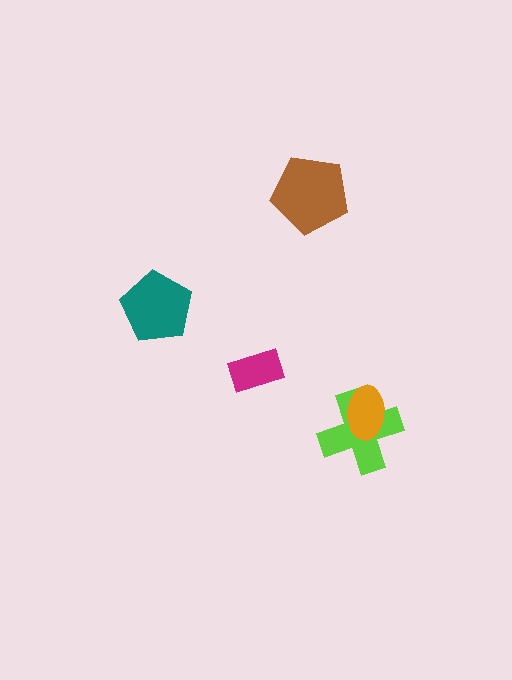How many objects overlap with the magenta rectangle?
0 objects overlap with the magenta rectangle.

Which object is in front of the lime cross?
The orange ellipse is in front of the lime cross.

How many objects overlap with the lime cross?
1 object overlaps with the lime cross.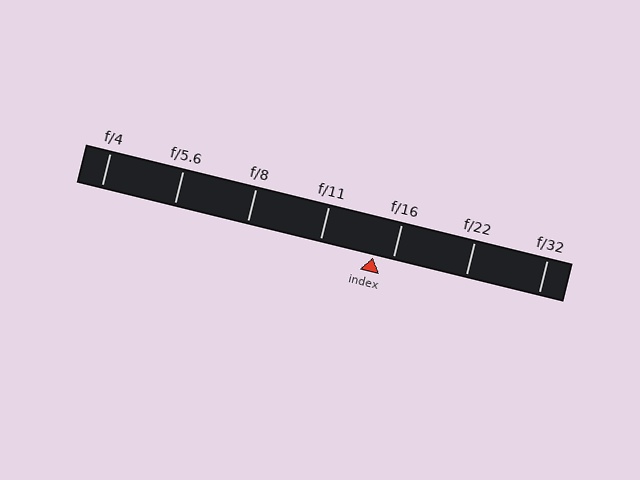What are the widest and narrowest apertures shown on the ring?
The widest aperture shown is f/4 and the narrowest is f/32.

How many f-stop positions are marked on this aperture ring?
There are 7 f-stop positions marked.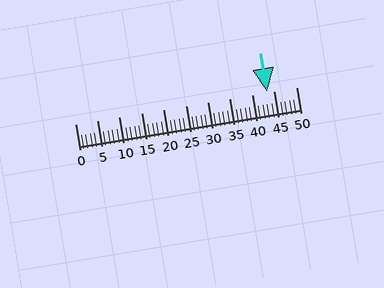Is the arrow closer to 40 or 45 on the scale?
The arrow is closer to 45.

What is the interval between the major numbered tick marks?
The major tick marks are spaced 5 units apart.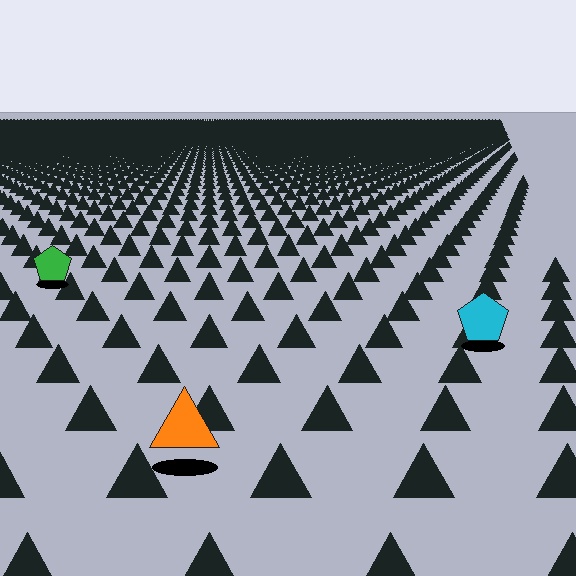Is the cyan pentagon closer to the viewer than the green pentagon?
Yes. The cyan pentagon is closer — you can tell from the texture gradient: the ground texture is coarser near it.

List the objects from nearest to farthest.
From nearest to farthest: the orange triangle, the cyan pentagon, the green pentagon.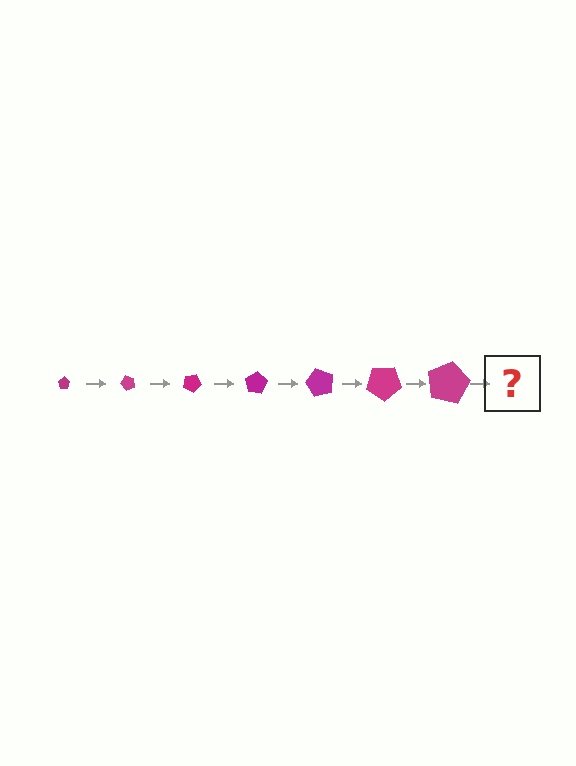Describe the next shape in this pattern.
It should be a pentagon, larger than the previous one and rotated 350 degrees from the start.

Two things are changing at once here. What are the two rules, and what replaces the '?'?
The two rules are that the pentagon grows larger each step and it rotates 50 degrees each step. The '?' should be a pentagon, larger than the previous one and rotated 350 degrees from the start.